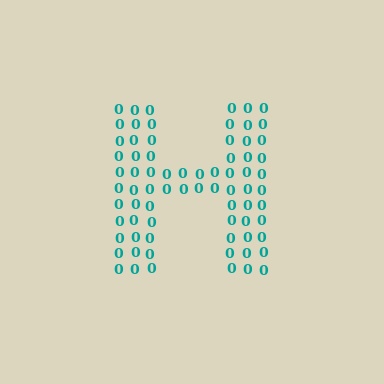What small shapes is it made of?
It is made of small digit 0's.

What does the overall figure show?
The overall figure shows the letter H.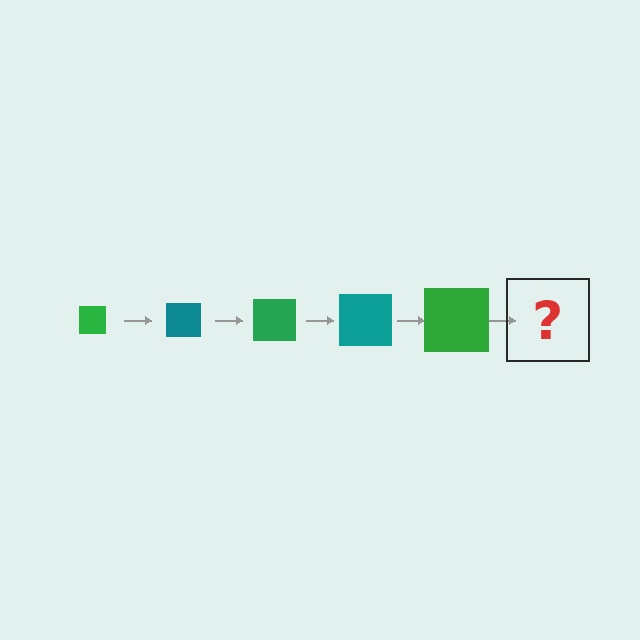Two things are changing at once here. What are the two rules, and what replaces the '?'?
The two rules are that the square grows larger each step and the color cycles through green and teal. The '?' should be a teal square, larger than the previous one.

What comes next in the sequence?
The next element should be a teal square, larger than the previous one.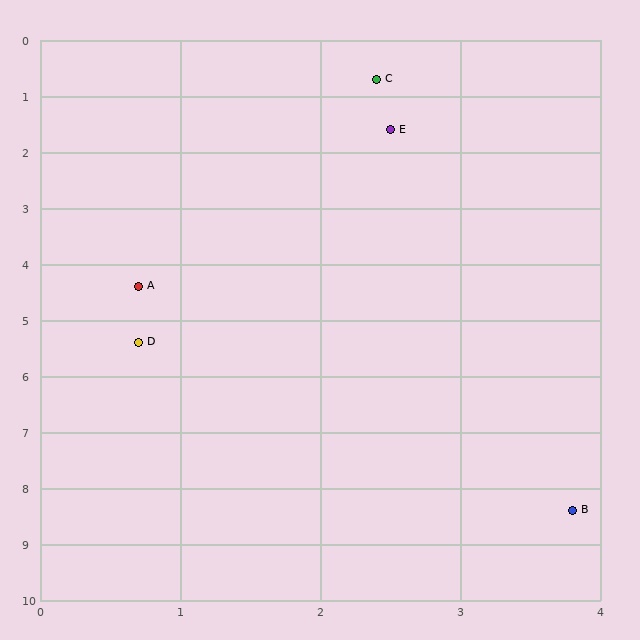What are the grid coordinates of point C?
Point C is at approximately (2.4, 0.7).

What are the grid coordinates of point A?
Point A is at approximately (0.7, 4.4).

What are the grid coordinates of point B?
Point B is at approximately (3.8, 8.4).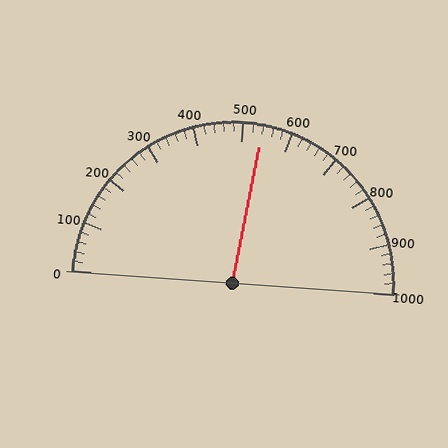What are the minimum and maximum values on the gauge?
The gauge ranges from 0 to 1000.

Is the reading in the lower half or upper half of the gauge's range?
The reading is in the upper half of the range (0 to 1000).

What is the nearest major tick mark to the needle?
The nearest major tick mark is 500.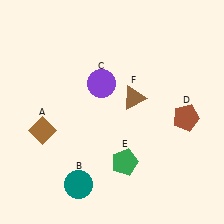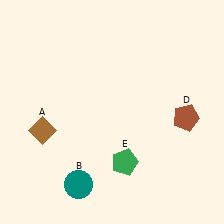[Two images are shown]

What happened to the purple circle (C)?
The purple circle (C) was removed in Image 2. It was in the top-left area of Image 1.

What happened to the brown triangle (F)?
The brown triangle (F) was removed in Image 2. It was in the top-right area of Image 1.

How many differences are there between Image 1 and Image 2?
There are 2 differences between the two images.